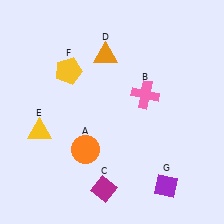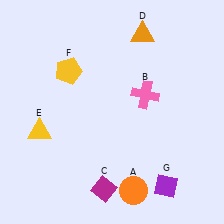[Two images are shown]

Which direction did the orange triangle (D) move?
The orange triangle (D) moved right.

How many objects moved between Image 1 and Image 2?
2 objects moved between the two images.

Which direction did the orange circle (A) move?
The orange circle (A) moved right.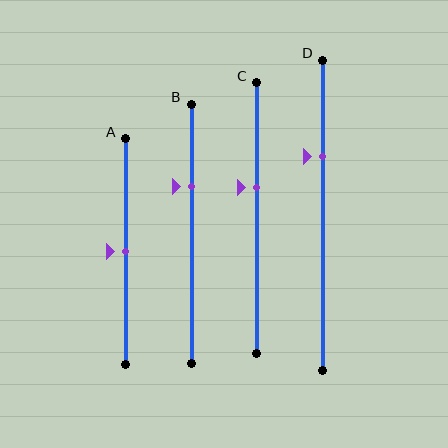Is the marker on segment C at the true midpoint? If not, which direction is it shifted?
No, the marker on segment C is shifted upward by about 11% of the segment length.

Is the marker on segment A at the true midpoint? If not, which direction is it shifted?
Yes, the marker on segment A is at the true midpoint.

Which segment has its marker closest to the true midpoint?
Segment A has its marker closest to the true midpoint.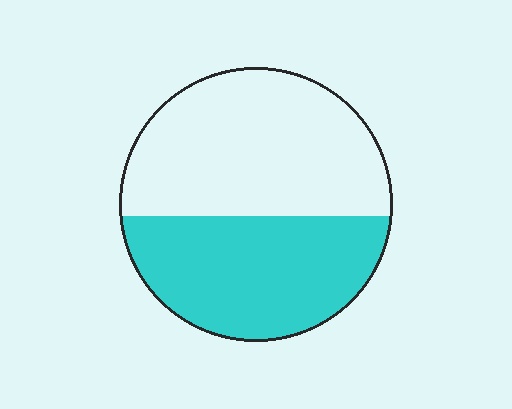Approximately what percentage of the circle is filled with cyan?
Approximately 45%.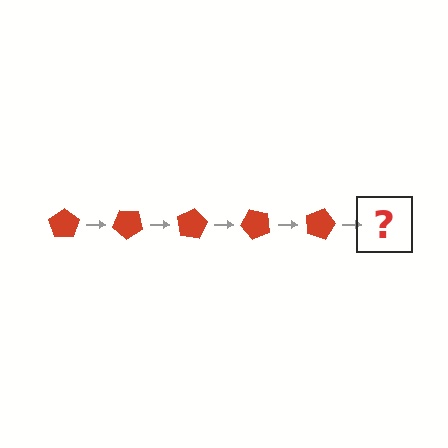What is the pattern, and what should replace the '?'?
The pattern is that the pentagon rotates 40 degrees each step. The '?' should be a red pentagon rotated 200 degrees.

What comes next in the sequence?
The next element should be a red pentagon rotated 200 degrees.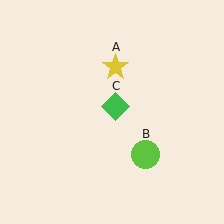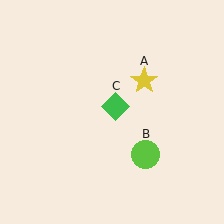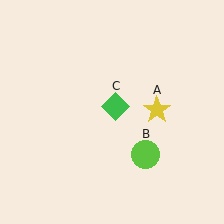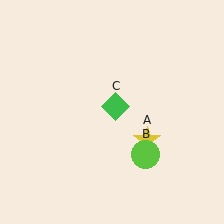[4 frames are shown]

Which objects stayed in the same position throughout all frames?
Lime circle (object B) and green diamond (object C) remained stationary.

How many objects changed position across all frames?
1 object changed position: yellow star (object A).